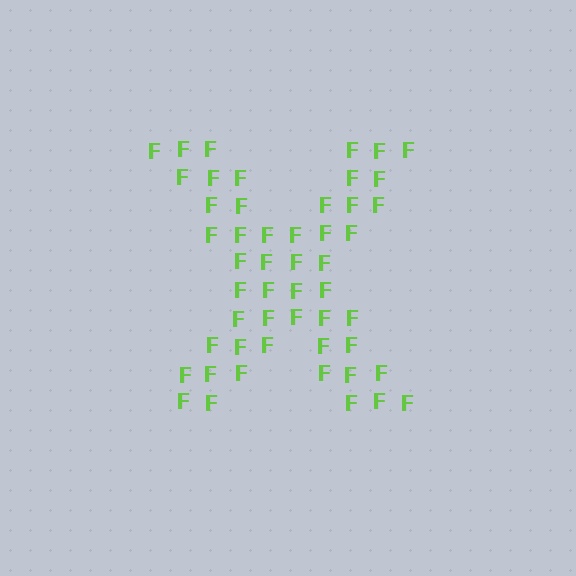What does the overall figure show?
The overall figure shows the letter X.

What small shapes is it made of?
It is made of small letter F's.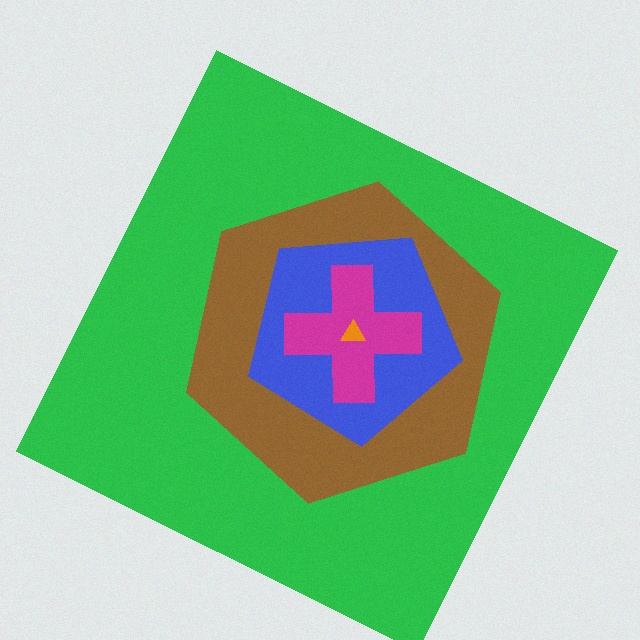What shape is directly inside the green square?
The brown hexagon.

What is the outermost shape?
The green square.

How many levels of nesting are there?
5.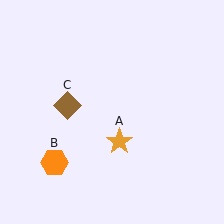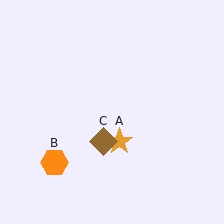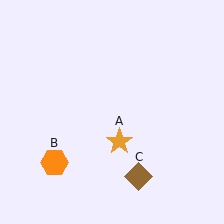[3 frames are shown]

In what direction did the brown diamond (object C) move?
The brown diamond (object C) moved down and to the right.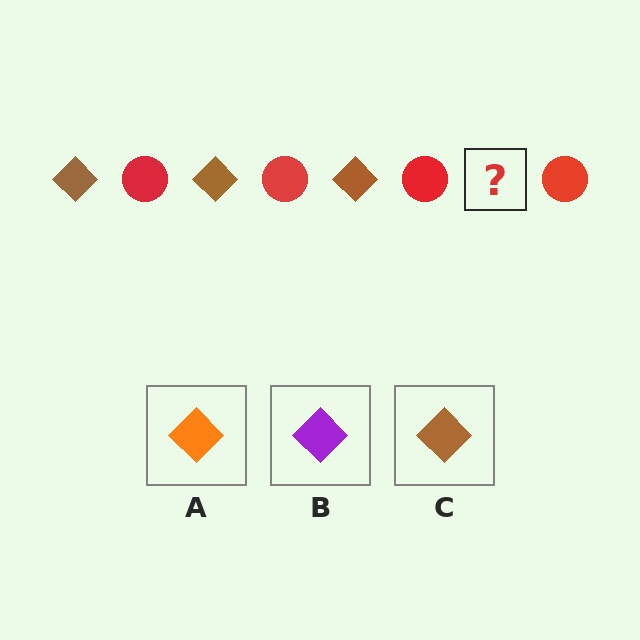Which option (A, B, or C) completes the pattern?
C.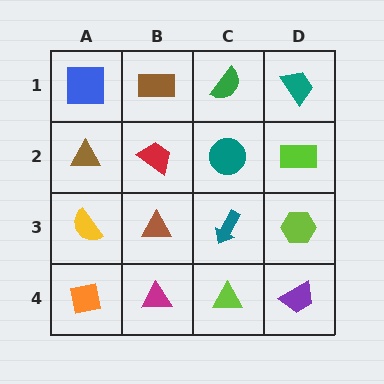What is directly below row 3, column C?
A lime triangle.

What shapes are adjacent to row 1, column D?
A lime rectangle (row 2, column D), a green semicircle (row 1, column C).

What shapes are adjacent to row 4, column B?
A brown triangle (row 3, column B), an orange square (row 4, column A), a lime triangle (row 4, column C).